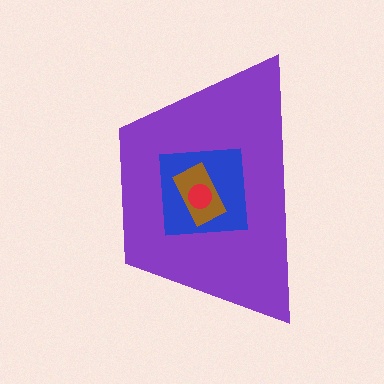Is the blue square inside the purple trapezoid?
Yes.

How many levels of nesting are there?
4.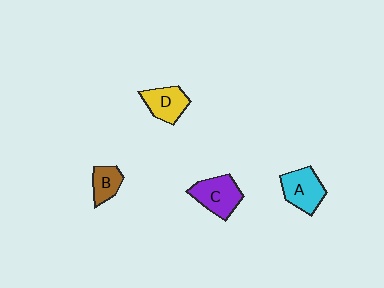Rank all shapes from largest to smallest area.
From largest to smallest: C (purple), A (cyan), D (yellow), B (brown).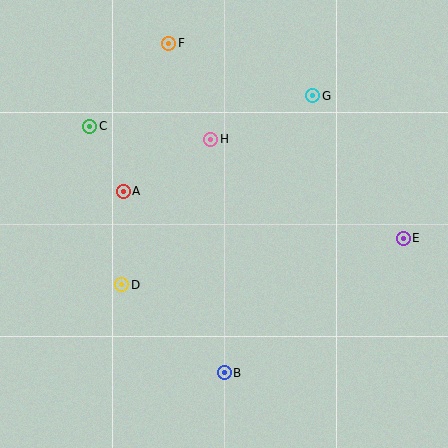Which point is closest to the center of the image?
Point H at (211, 139) is closest to the center.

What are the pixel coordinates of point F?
Point F is at (169, 43).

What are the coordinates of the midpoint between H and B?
The midpoint between H and B is at (217, 256).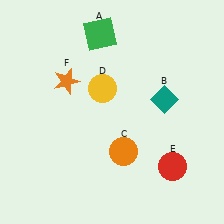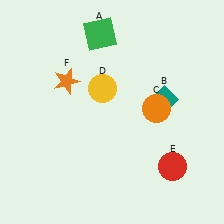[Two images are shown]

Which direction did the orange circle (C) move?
The orange circle (C) moved up.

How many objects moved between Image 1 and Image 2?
1 object moved between the two images.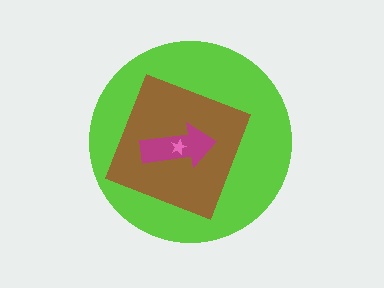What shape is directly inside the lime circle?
The brown diamond.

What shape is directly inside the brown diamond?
The magenta arrow.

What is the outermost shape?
The lime circle.